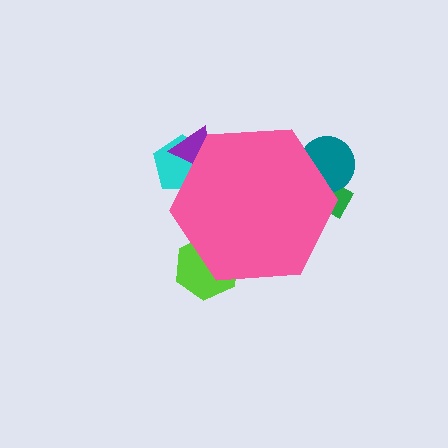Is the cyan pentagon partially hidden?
Yes, the cyan pentagon is partially hidden behind the pink hexagon.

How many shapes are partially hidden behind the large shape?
5 shapes are partially hidden.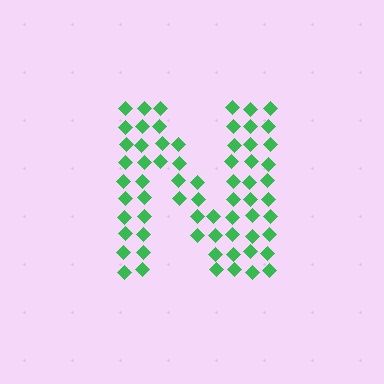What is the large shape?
The large shape is the letter N.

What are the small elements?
The small elements are diamonds.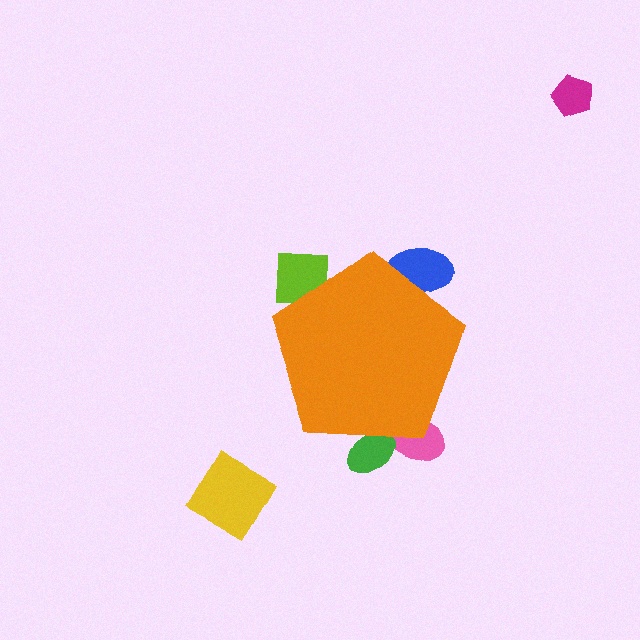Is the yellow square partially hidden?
No, the yellow square is fully visible.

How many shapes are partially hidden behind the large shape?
4 shapes are partially hidden.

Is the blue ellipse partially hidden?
Yes, the blue ellipse is partially hidden behind the orange pentagon.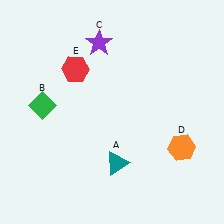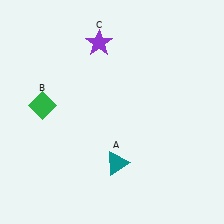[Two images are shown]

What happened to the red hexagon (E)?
The red hexagon (E) was removed in Image 2. It was in the top-left area of Image 1.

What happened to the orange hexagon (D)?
The orange hexagon (D) was removed in Image 2. It was in the bottom-right area of Image 1.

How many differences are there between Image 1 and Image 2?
There are 2 differences between the two images.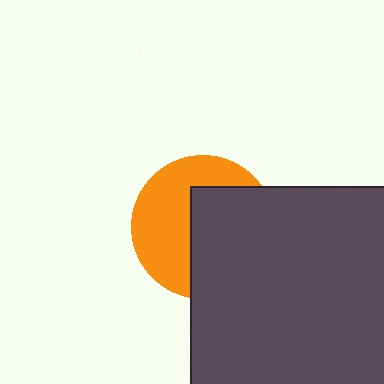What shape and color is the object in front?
The object in front is a dark gray rectangle.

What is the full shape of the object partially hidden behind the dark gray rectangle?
The partially hidden object is an orange circle.